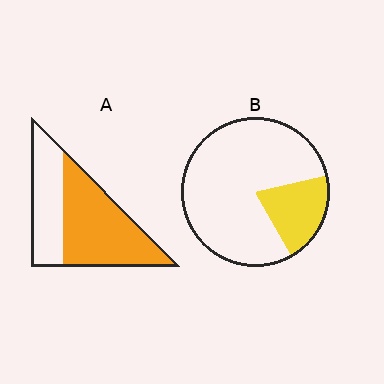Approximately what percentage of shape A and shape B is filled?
A is approximately 60% and B is approximately 20%.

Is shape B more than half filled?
No.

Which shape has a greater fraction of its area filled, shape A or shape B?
Shape A.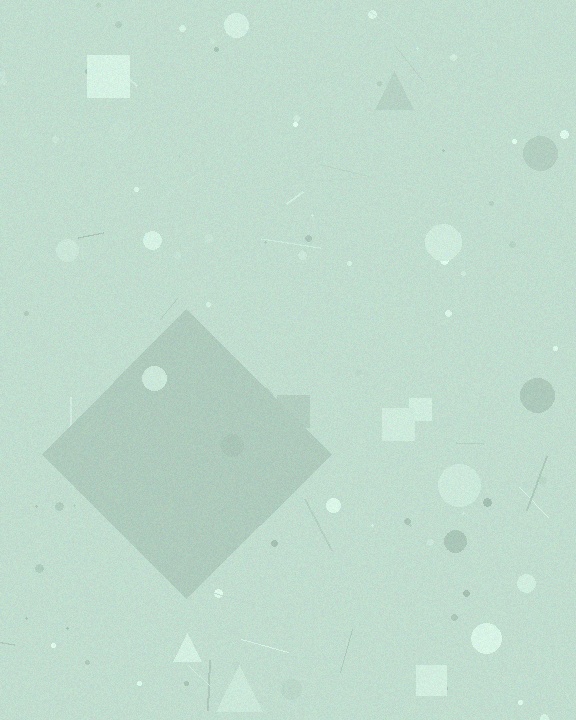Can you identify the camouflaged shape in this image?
The camouflaged shape is a diamond.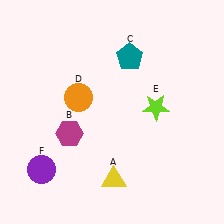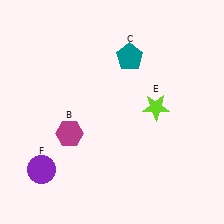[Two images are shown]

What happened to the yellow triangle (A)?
The yellow triangle (A) was removed in Image 2. It was in the bottom-right area of Image 1.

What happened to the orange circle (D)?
The orange circle (D) was removed in Image 2. It was in the top-left area of Image 1.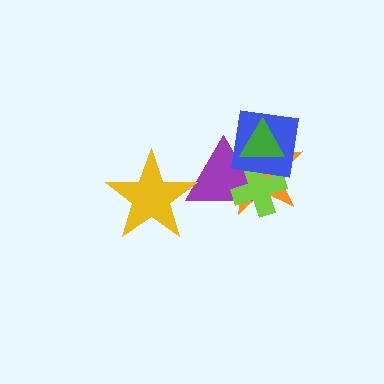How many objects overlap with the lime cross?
4 objects overlap with the lime cross.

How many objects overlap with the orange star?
4 objects overlap with the orange star.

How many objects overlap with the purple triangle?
5 objects overlap with the purple triangle.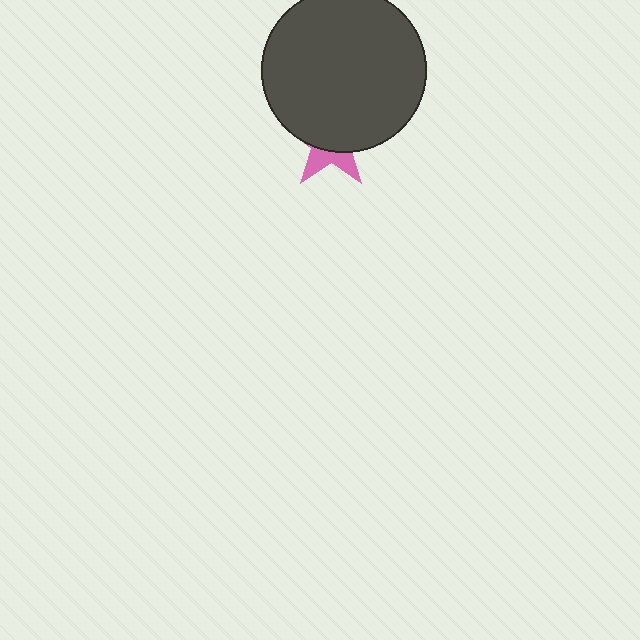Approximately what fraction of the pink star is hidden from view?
Roughly 67% of the pink star is hidden behind the dark gray circle.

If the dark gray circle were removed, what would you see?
You would see the complete pink star.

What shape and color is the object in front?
The object in front is a dark gray circle.